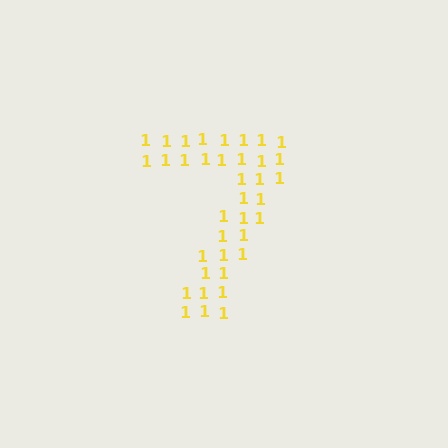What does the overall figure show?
The overall figure shows the digit 7.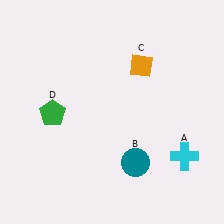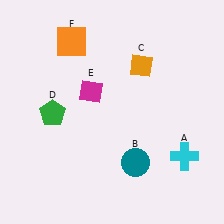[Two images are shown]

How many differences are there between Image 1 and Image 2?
There are 2 differences between the two images.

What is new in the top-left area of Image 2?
A magenta diamond (E) was added in the top-left area of Image 2.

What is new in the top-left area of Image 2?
An orange square (F) was added in the top-left area of Image 2.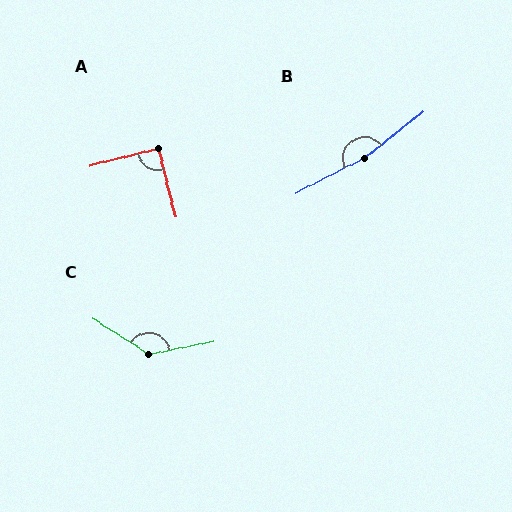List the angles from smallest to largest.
A (90°), C (136°), B (168°).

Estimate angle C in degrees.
Approximately 136 degrees.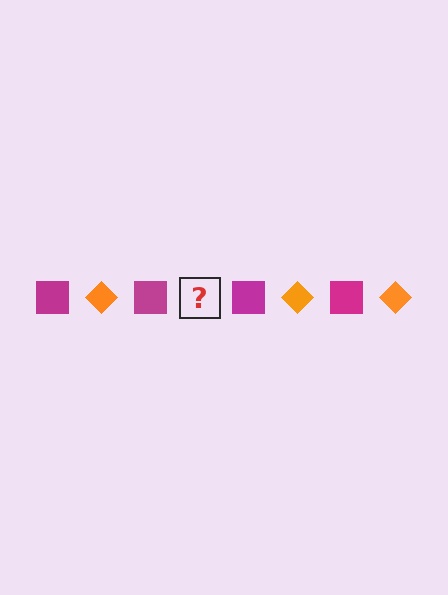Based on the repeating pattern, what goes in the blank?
The blank should be an orange diamond.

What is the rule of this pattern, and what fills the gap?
The rule is that the pattern alternates between magenta square and orange diamond. The gap should be filled with an orange diamond.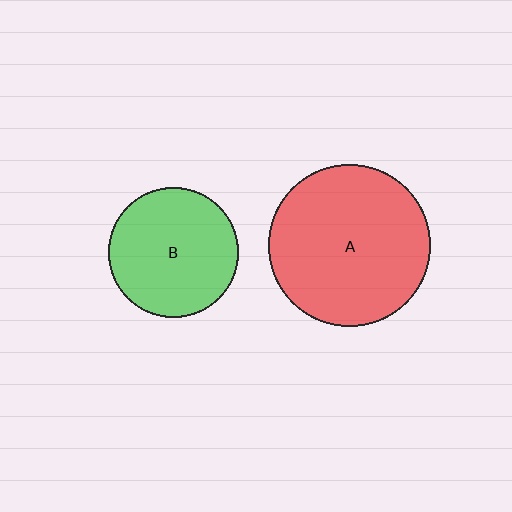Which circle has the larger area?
Circle A (red).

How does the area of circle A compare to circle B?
Approximately 1.5 times.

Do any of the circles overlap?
No, none of the circles overlap.